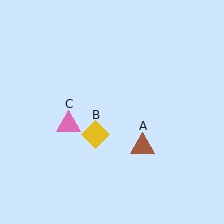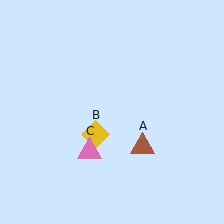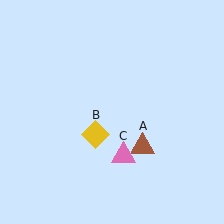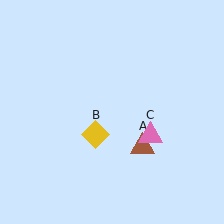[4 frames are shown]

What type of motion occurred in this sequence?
The pink triangle (object C) rotated counterclockwise around the center of the scene.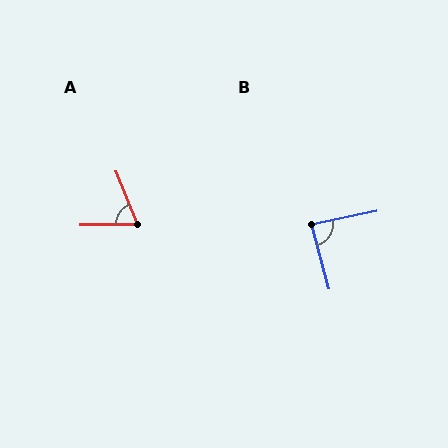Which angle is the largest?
B, at approximately 86 degrees.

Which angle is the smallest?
A, at approximately 69 degrees.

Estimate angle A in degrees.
Approximately 69 degrees.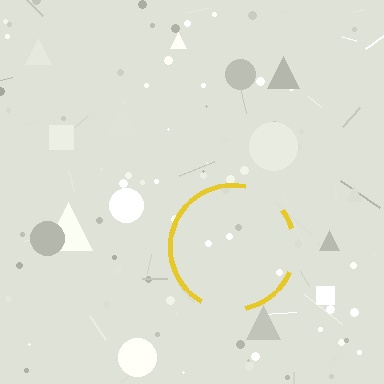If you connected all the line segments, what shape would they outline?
They would outline a circle.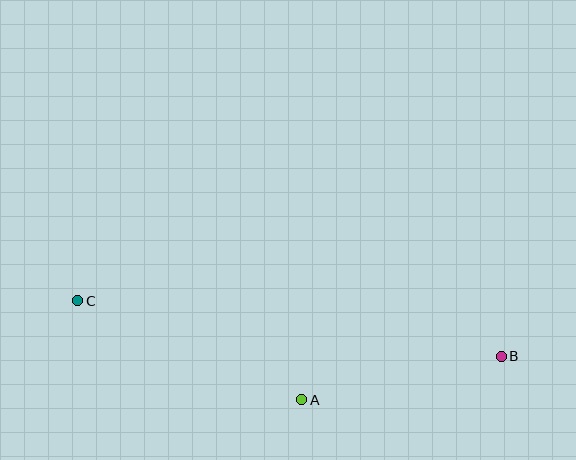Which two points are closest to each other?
Points A and B are closest to each other.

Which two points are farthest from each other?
Points B and C are farthest from each other.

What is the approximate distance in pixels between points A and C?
The distance between A and C is approximately 245 pixels.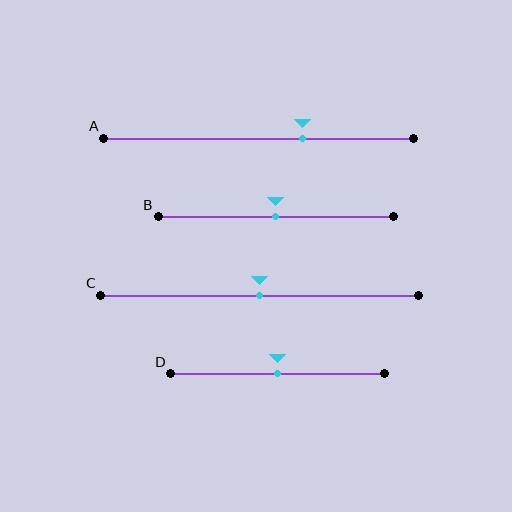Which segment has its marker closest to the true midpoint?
Segment B has its marker closest to the true midpoint.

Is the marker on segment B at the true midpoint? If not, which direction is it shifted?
Yes, the marker on segment B is at the true midpoint.